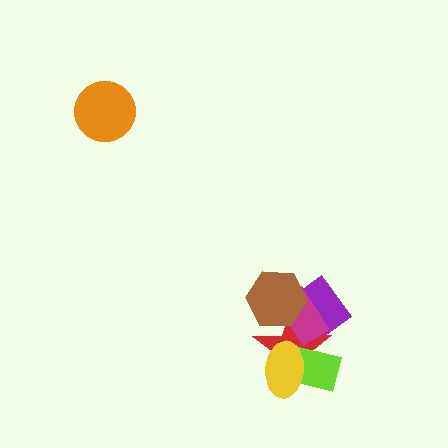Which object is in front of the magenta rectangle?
The brown hexagon is in front of the magenta rectangle.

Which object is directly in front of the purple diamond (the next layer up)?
The red star is directly in front of the purple diamond.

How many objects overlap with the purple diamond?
3 objects overlap with the purple diamond.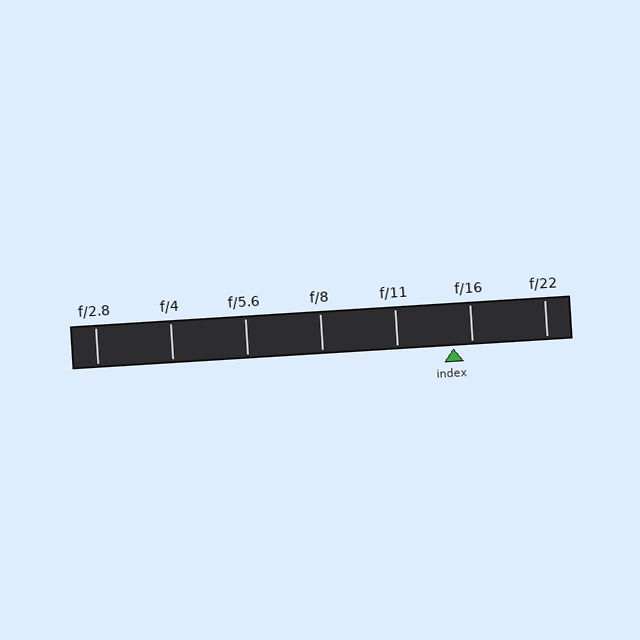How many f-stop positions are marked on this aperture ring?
There are 7 f-stop positions marked.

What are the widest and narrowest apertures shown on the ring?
The widest aperture shown is f/2.8 and the narrowest is f/22.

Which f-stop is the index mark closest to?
The index mark is closest to f/16.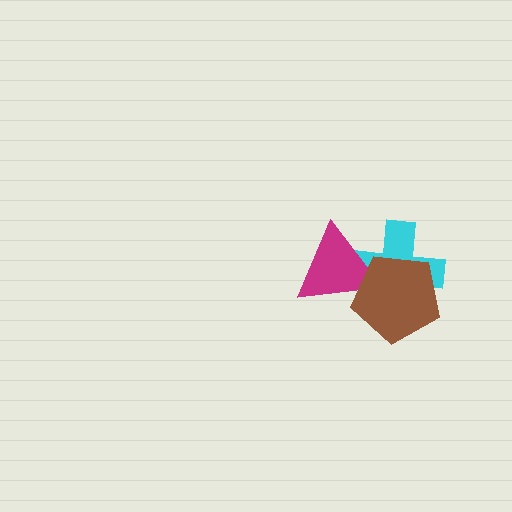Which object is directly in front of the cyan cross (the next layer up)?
The magenta triangle is directly in front of the cyan cross.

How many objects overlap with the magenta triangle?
2 objects overlap with the magenta triangle.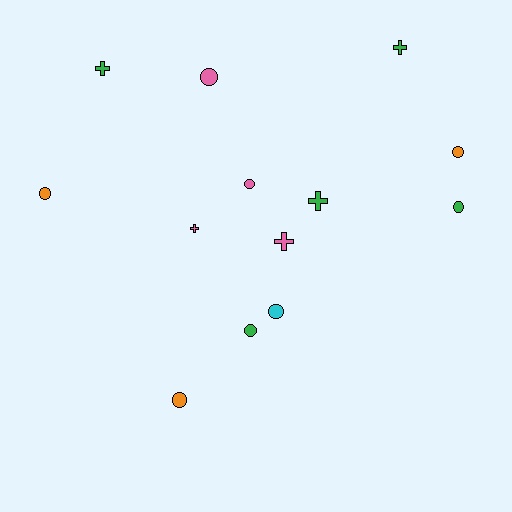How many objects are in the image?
There are 13 objects.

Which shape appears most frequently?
Circle, with 8 objects.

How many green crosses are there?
There are 3 green crosses.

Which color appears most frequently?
Green, with 5 objects.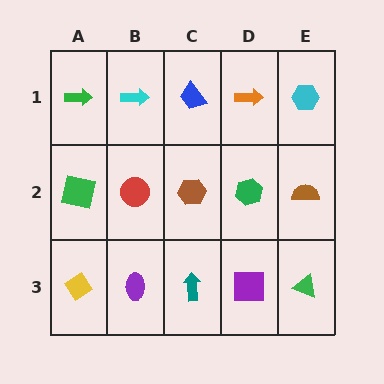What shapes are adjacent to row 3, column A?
A green square (row 2, column A), a purple ellipse (row 3, column B).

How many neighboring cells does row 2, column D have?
4.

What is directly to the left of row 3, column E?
A purple square.